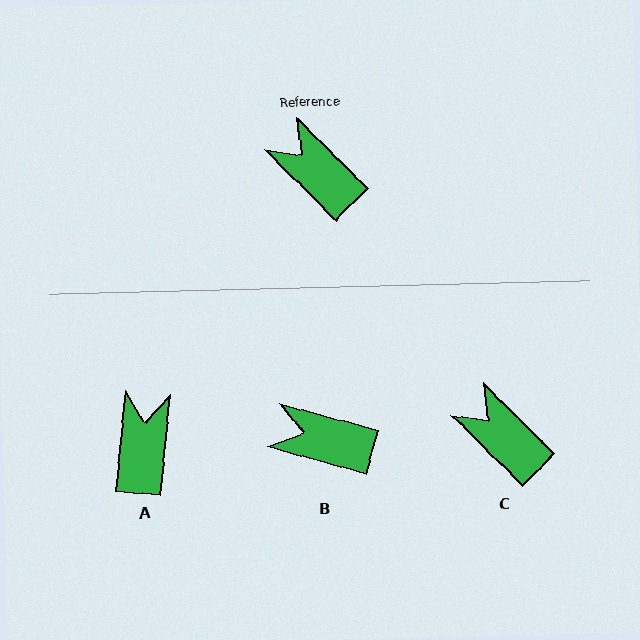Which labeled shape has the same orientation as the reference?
C.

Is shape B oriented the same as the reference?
No, it is off by about 29 degrees.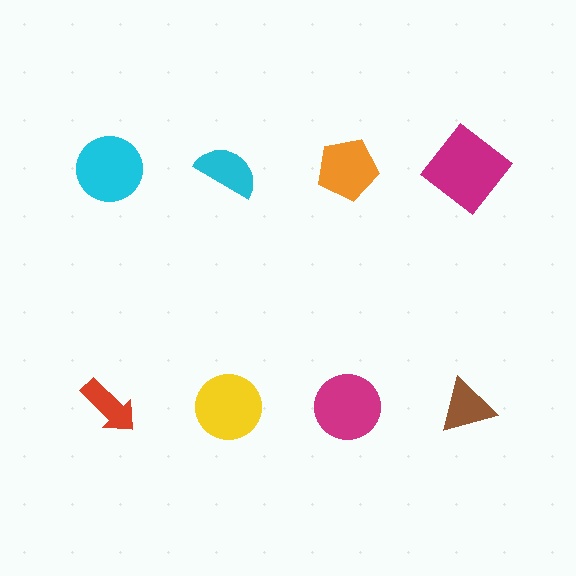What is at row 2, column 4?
A brown triangle.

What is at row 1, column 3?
An orange pentagon.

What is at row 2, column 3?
A magenta circle.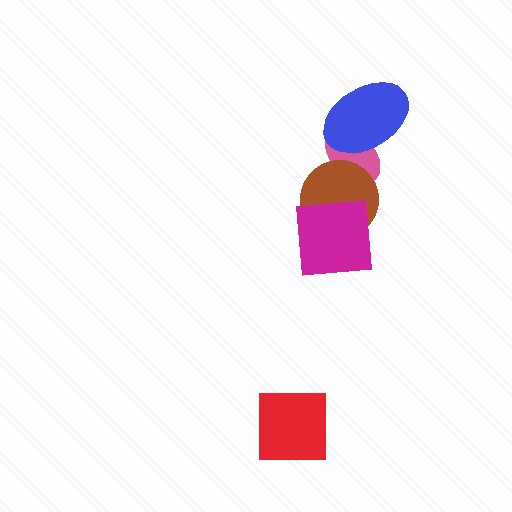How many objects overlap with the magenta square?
1 object overlaps with the magenta square.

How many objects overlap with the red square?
0 objects overlap with the red square.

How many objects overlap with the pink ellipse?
2 objects overlap with the pink ellipse.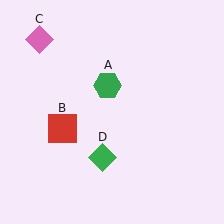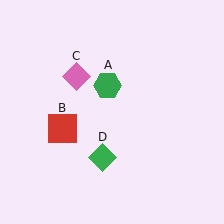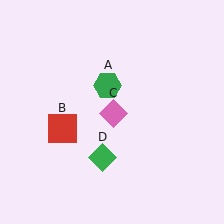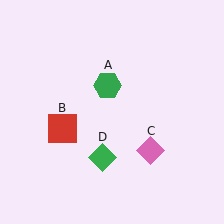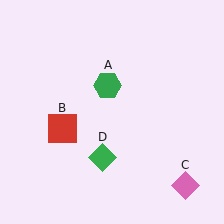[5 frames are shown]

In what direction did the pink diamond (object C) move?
The pink diamond (object C) moved down and to the right.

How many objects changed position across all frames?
1 object changed position: pink diamond (object C).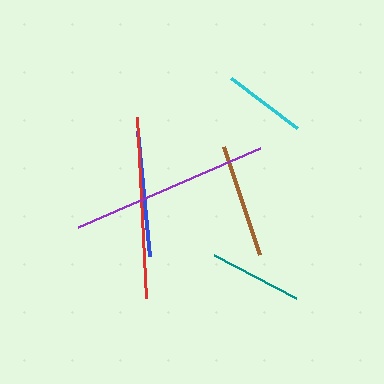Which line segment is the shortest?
The cyan line is the shortest at approximately 82 pixels.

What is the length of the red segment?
The red segment is approximately 181 pixels long.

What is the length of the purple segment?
The purple segment is approximately 198 pixels long.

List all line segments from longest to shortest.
From longest to shortest: purple, red, blue, brown, teal, cyan.